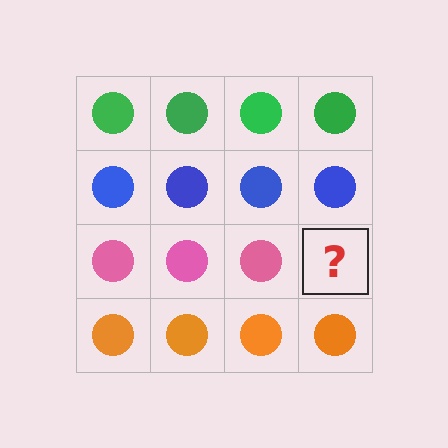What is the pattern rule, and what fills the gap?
The rule is that each row has a consistent color. The gap should be filled with a pink circle.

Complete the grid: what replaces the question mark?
The question mark should be replaced with a pink circle.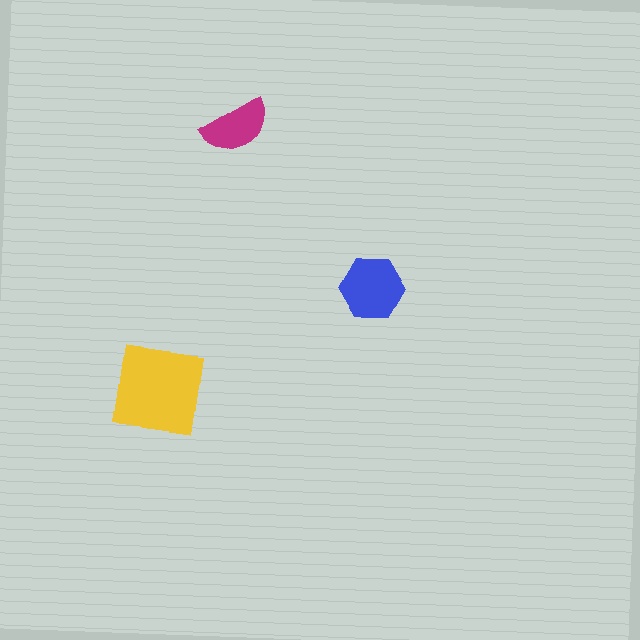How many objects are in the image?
There are 3 objects in the image.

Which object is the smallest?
The magenta semicircle.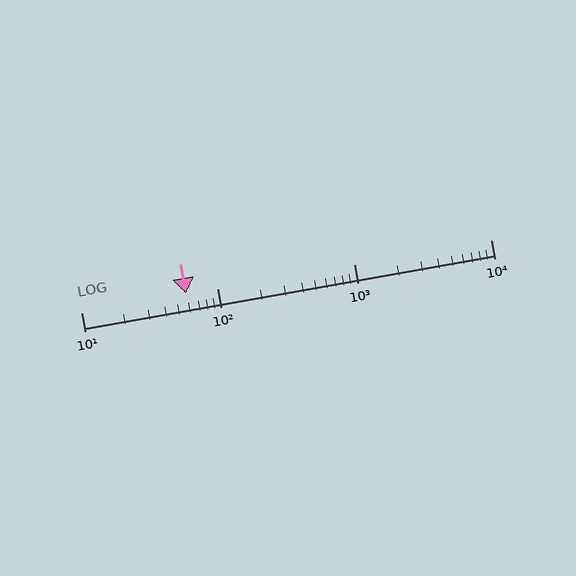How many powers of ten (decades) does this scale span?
The scale spans 3 decades, from 10 to 10000.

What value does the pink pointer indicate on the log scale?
The pointer indicates approximately 59.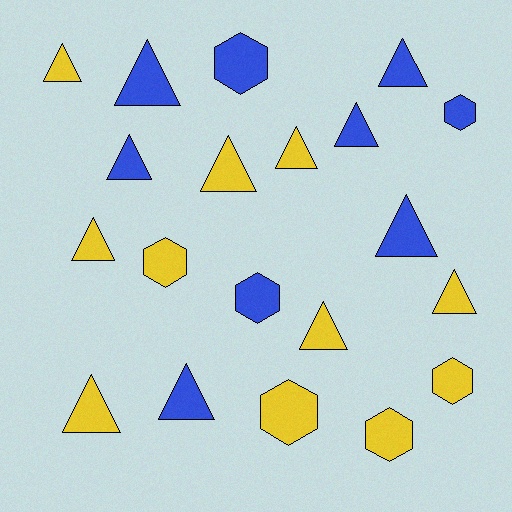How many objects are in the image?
There are 20 objects.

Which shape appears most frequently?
Triangle, with 13 objects.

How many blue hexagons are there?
There are 3 blue hexagons.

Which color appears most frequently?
Yellow, with 11 objects.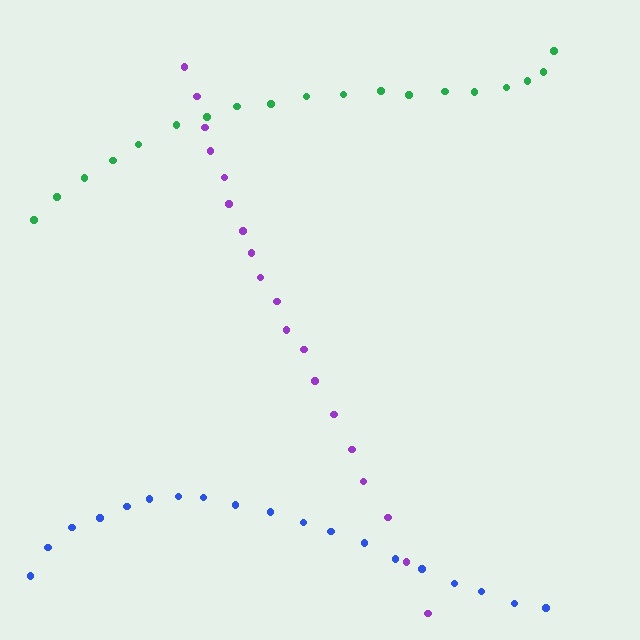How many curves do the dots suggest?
There are 3 distinct paths.